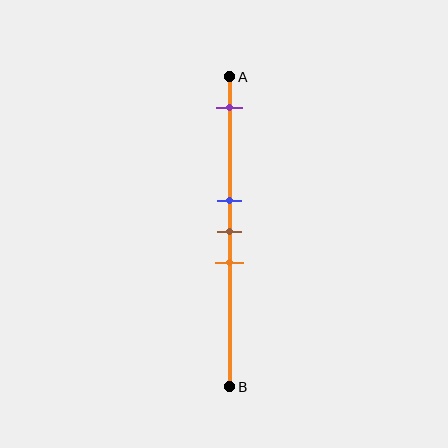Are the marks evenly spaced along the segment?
No, the marks are not evenly spaced.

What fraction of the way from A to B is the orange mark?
The orange mark is approximately 60% (0.6) of the way from A to B.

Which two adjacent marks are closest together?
The blue and brown marks are the closest adjacent pair.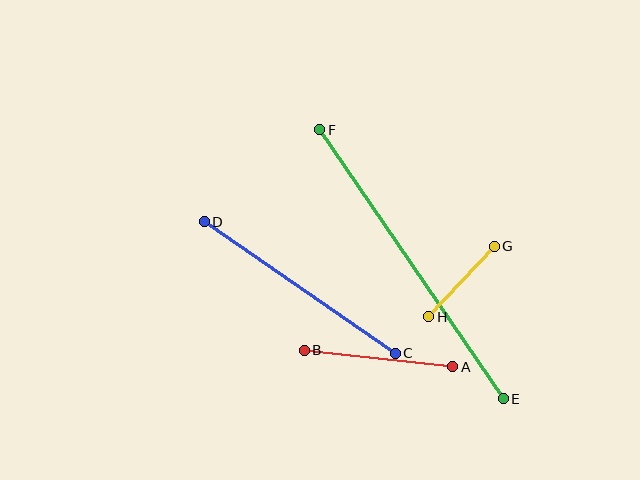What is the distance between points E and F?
The distance is approximately 326 pixels.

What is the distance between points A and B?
The distance is approximately 149 pixels.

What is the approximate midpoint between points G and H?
The midpoint is at approximately (461, 282) pixels.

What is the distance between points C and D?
The distance is approximately 232 pixels.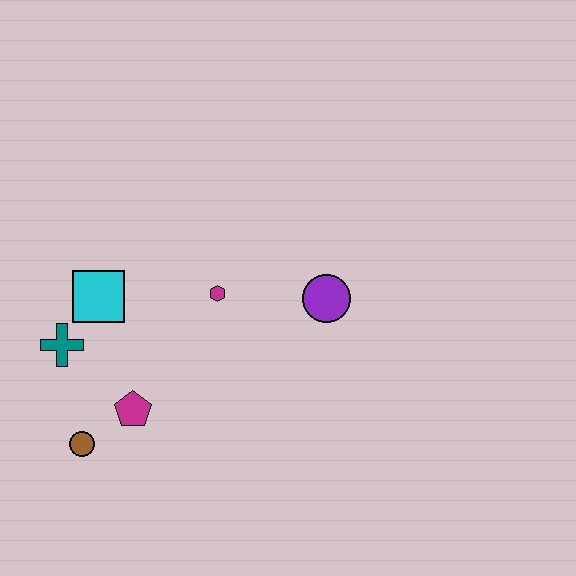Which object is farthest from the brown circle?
The purple circle is farthest from the brown circle.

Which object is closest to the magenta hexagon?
The purple circle is closest to the magenta hexagon.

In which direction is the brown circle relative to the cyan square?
The brown circle is below the cyan square.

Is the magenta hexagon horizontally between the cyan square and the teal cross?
No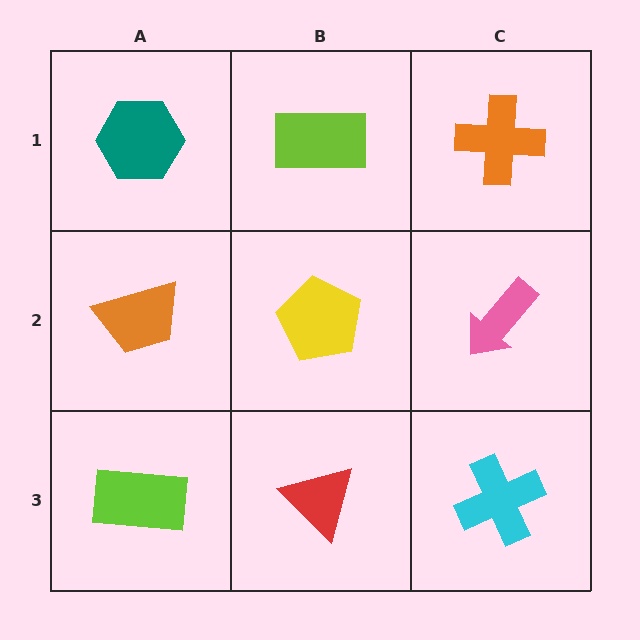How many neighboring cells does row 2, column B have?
4.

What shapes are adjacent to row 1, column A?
An orange trapezoid (row 2, column A), a lime rectangle (row 1, column B).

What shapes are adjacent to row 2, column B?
A lime rectangle (row 1, column B), a red triangle (row 3, column B), an orange trapezoid (row 2, column A), a pink arrow (row 2, column C).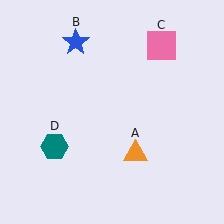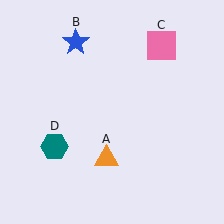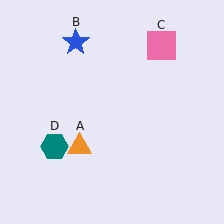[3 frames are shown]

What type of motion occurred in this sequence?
The orange triangle (object A) rotated clockwise around the center of the scene.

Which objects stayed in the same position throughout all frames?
Blue star (object B) and pink square (object C) and teal hexagon (object D) remained stationary.